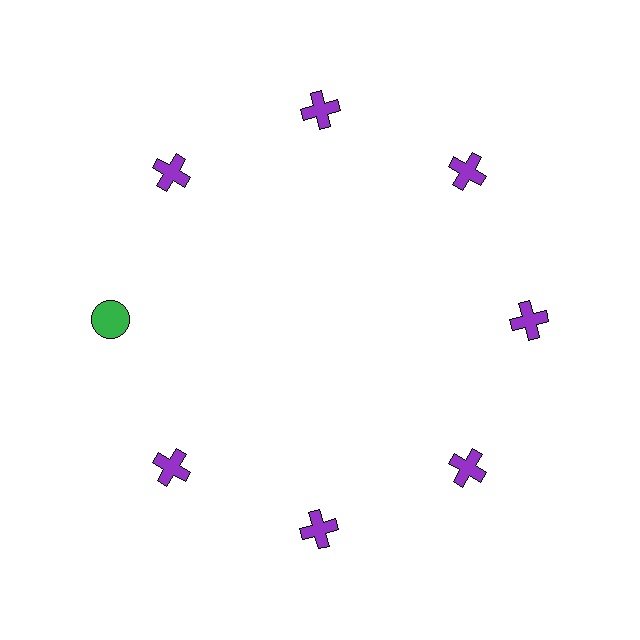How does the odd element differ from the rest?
It differs in both color (green instead of purple) and shape (circle instead of cross).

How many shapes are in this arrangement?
There are 8 shapes arranged in a ring pattern.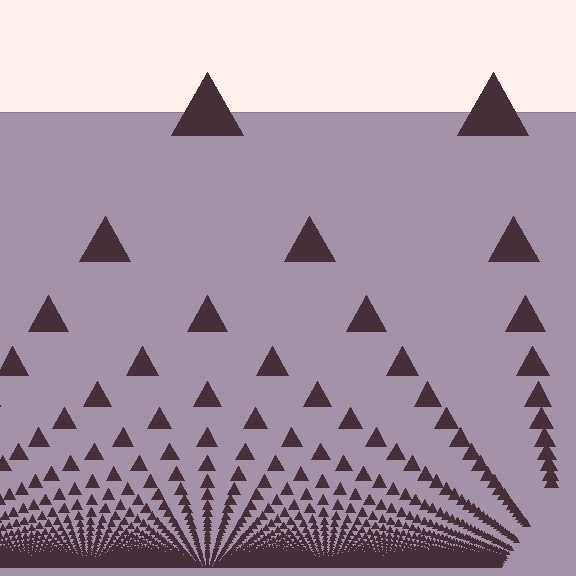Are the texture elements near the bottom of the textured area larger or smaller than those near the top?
Smaller. The gradient is inverted — elements near the bottom are smaller and denser.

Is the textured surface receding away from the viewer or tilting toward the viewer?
The surface appears to tilt toward the viewer. Texture elements get larger and sparser toward the top.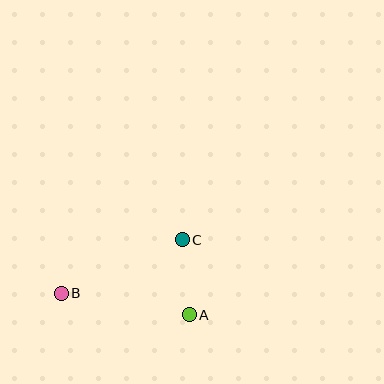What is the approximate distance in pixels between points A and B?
The distance between A and B is approximately 129 pixels.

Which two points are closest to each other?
Points A and C are closest to each other.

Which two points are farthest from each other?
Points B and C are farthest from each other.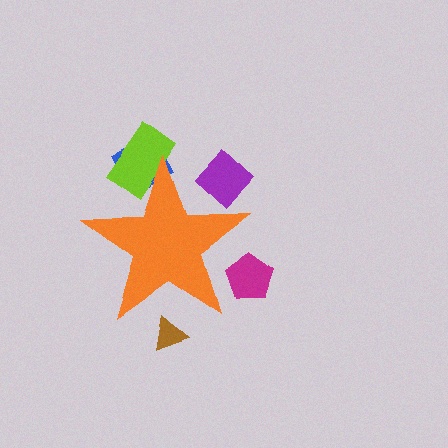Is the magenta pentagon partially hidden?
Yes, the magenta pentagon is partially hidden behind the orange star.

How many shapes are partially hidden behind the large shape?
5 shapes are partially hidden.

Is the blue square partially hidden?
Yes, the blue square is partially hidden behind the orange star.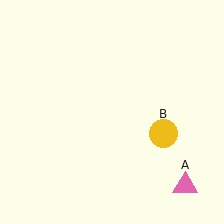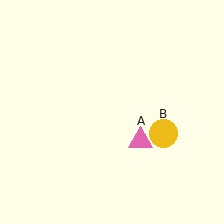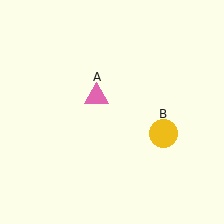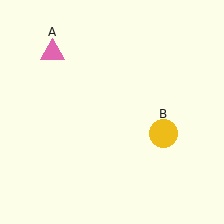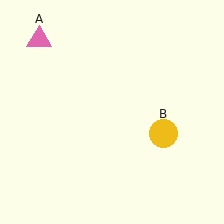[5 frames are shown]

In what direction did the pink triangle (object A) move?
The pink triangle (object A) moved up and to the left.